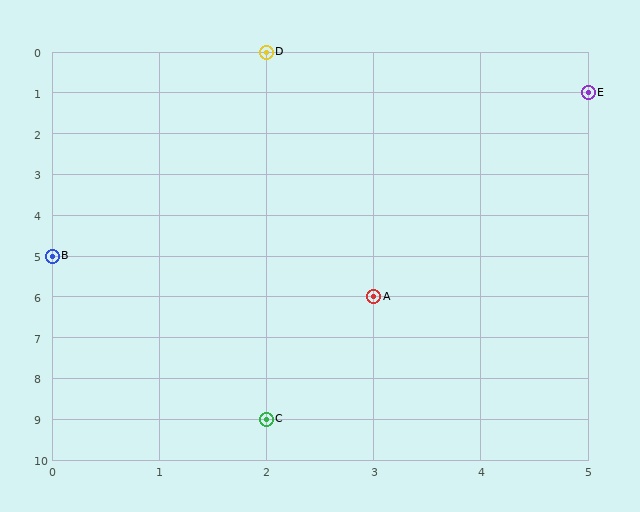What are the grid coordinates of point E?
Point E is at grid coordinates (5, 1).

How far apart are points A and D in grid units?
Points A and D are 1 column and 6 rows apart (about 6.1 grid units diagonally).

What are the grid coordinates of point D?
Point D is at grid coordinates (2, 0).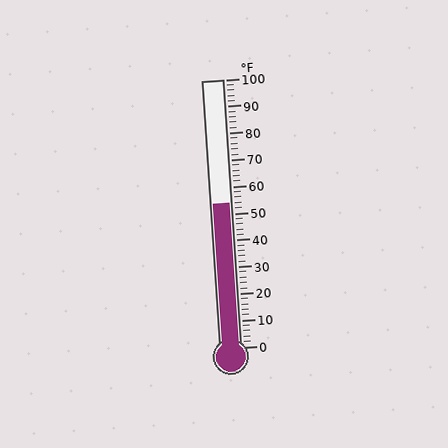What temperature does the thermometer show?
The thermometer shows approximately 54°F.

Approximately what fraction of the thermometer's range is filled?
The thermometer is filled to approximately 55% of its range.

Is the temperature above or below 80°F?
The temperature is below 80°F.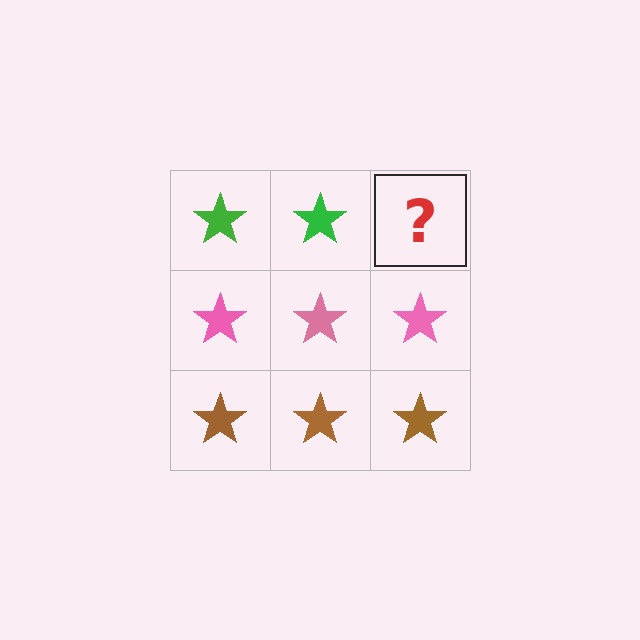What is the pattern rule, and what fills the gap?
The rule is that each row has a consistent color. The gap should be filled with a green star.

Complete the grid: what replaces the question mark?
The question mark should be replaced with a green star.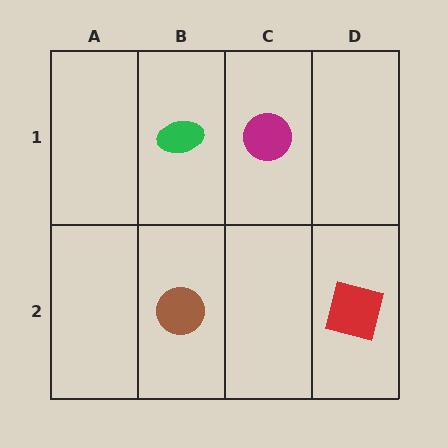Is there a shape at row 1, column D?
No, that cell is empty.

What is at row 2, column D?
A red square.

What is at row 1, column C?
A magenta circle.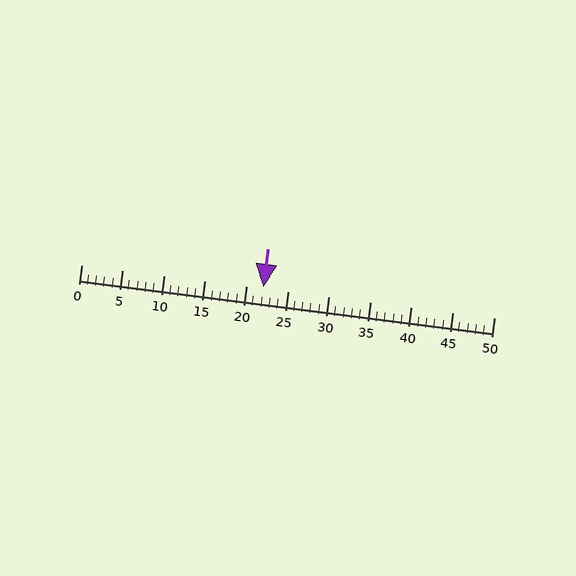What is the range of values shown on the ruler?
The ruler shows values from 0 to 50.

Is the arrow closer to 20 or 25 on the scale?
The arrow is closer to 20.